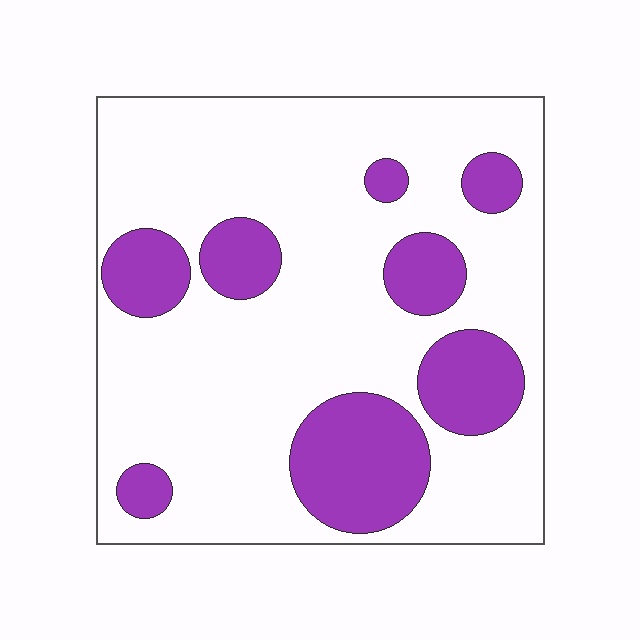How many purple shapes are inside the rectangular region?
8.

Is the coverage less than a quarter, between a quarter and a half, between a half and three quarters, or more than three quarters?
Less than a quarter.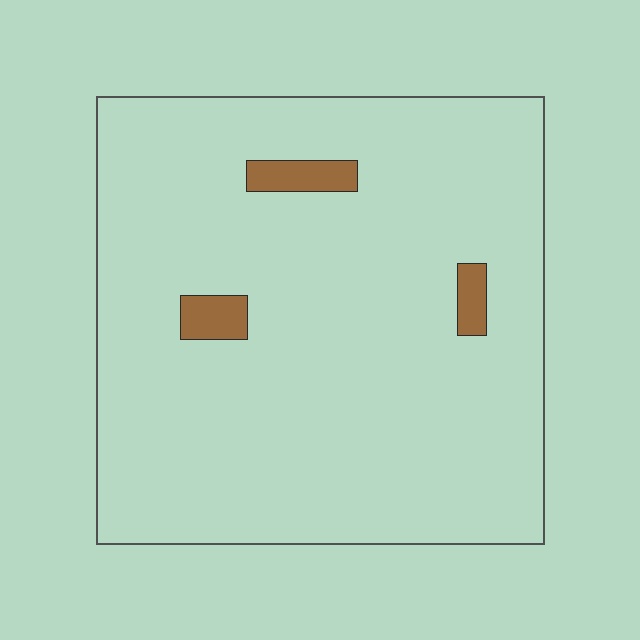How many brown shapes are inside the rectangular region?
3.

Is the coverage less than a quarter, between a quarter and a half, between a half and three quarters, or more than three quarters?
Less than a quarter.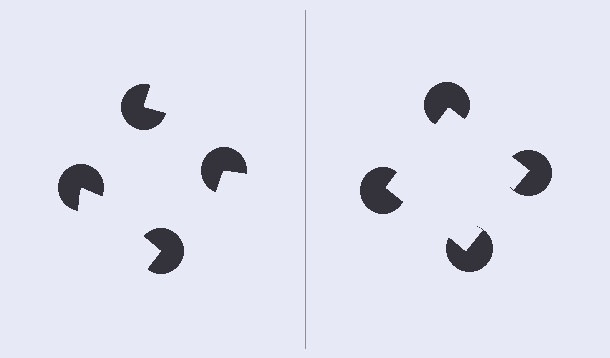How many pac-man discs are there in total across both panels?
8 — 4 on each side.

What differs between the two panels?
The pac-man discs are positioned identically on both sides; only the wedge orientations differ. On the right they align to a square; on the left they are misaligned.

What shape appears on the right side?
An illusory square.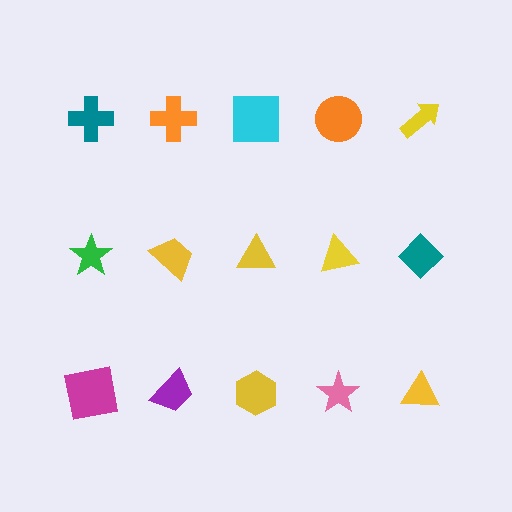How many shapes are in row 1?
5 shapes.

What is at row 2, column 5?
A teal diamond.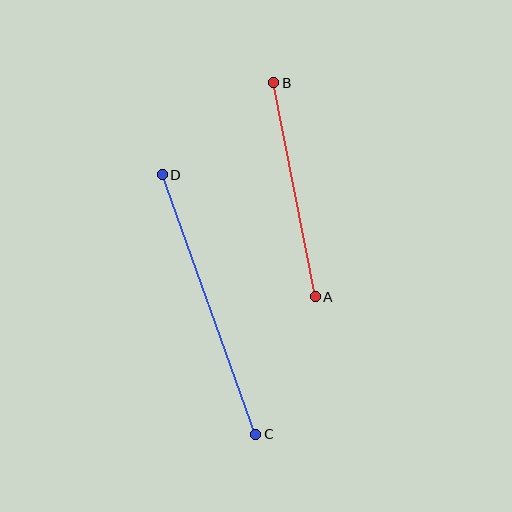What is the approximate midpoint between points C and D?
The midpoint is at approximately (209, 305) pixels.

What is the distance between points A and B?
The distance is approximately 218 pixels.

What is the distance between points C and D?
The distance is approximately 276 pixels.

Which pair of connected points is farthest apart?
Points C and D are farthest apart.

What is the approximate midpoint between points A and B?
The midpoint is at approximately (294, 190) pixels.